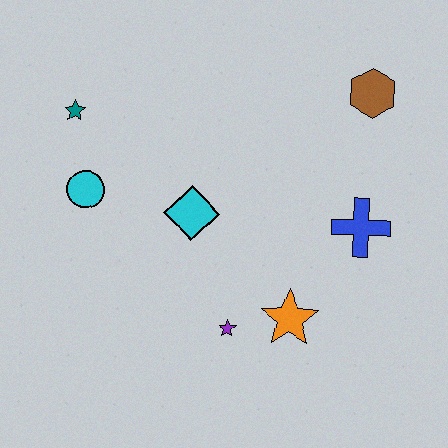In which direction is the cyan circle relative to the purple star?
The cyan circle is to the left of the purple star.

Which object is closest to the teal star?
The cyan circle is closest to the teal star.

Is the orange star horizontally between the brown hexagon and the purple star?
Yes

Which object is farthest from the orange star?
The teal star is farthest from the orange star.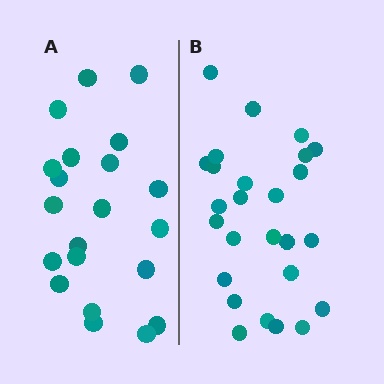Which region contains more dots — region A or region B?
Region B (the right region) has more dots.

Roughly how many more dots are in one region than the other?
Region B has about 5 more dots than region A.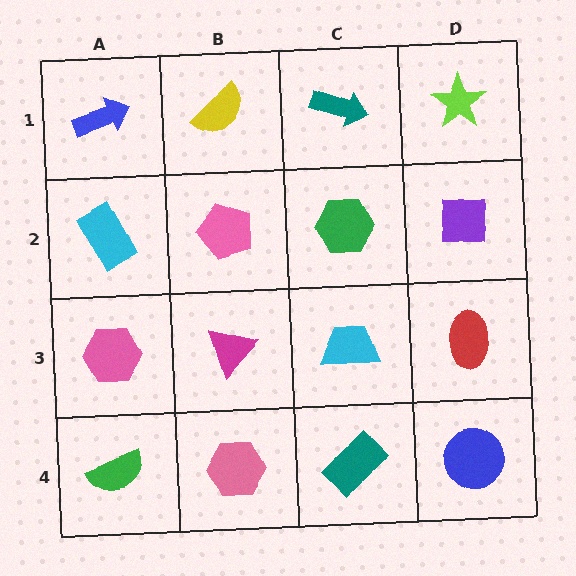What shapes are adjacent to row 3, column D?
A purple square (row 2, column D), a blue circle (row 4, column D), a cyan trapezoid (row 3, column C).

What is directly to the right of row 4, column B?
A teal rectangle.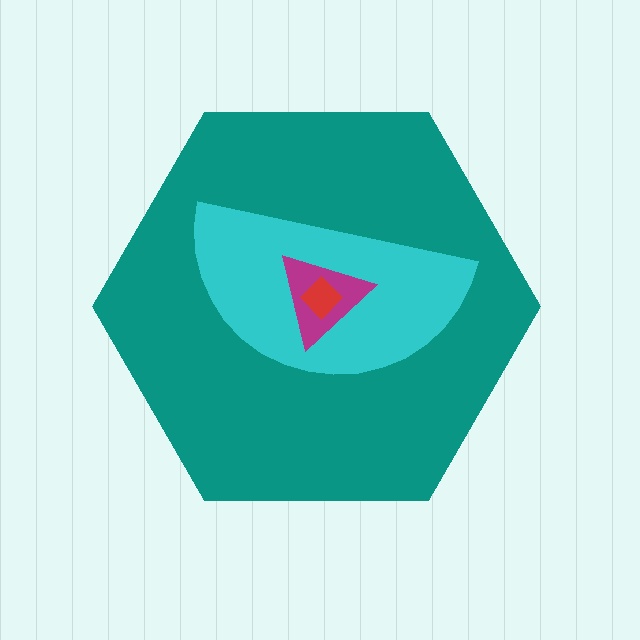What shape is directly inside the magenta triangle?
The red diamond.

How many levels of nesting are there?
4.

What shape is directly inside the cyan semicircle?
The magenta triangle.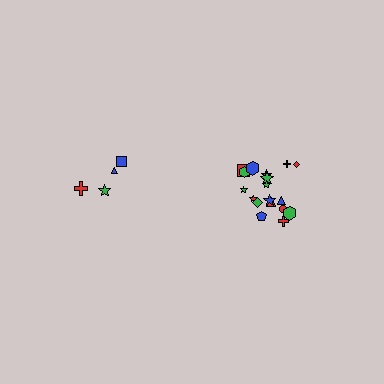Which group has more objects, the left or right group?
The right group.